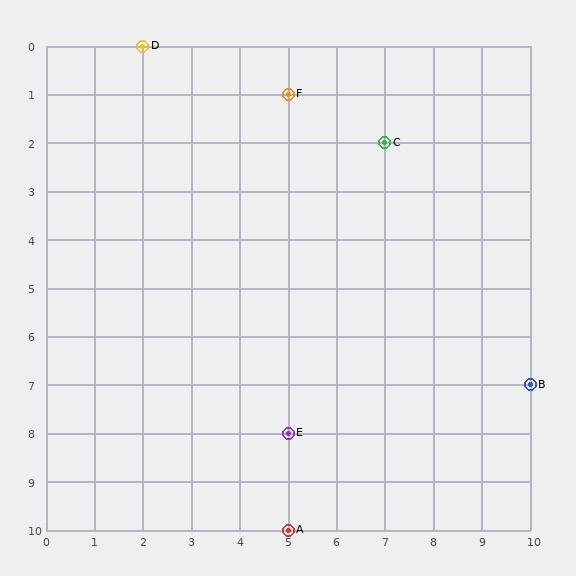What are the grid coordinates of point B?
Point B is at grid coordinates (10, 7).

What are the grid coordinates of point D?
Point D is at grid coordinates (2, 0).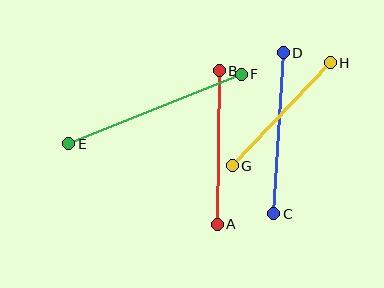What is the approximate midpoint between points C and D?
The midpoint is at approximately (279, 133) pixels.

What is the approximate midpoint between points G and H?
The midpoint is at approximately (281, 114) pixels.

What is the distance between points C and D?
The distance is approximately 161 pixels.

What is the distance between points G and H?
The distance is approximately 142 pixels.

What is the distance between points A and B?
The distance is approximately 154 pixels.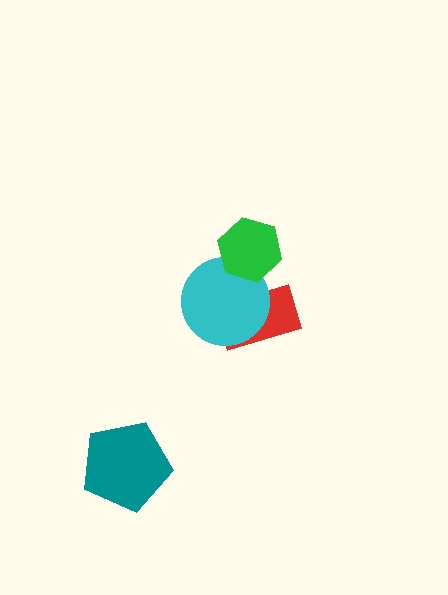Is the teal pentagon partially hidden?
No, no other shape covers it.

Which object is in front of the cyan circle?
The green hexagon is in front of the cyan circle.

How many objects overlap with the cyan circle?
2 objects overlap with the cyan circle.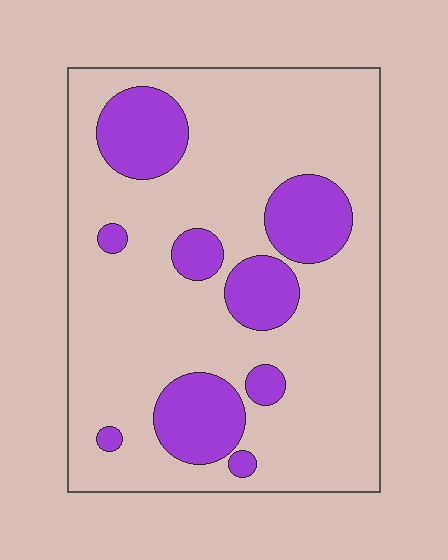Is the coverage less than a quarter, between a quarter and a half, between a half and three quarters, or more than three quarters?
Less than a quarter.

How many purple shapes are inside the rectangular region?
9.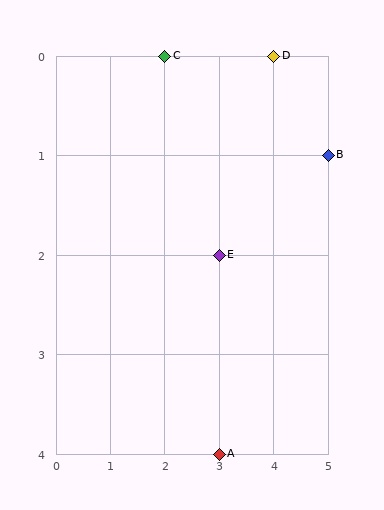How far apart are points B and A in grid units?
Points B and A are 2 columns and 3 rows apart (about 3.6 grid units diagonally).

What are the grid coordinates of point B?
Point B is at grid coordinates (5, 1).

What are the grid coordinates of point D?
Point D is at grid coordinates (4, 0).